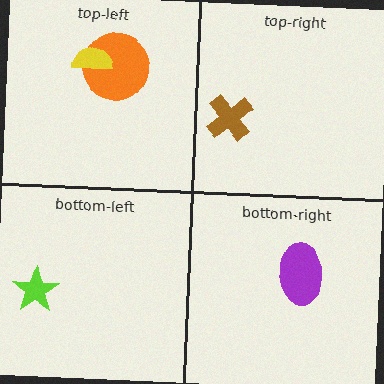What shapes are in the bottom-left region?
The lime star.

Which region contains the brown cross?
The top-right region.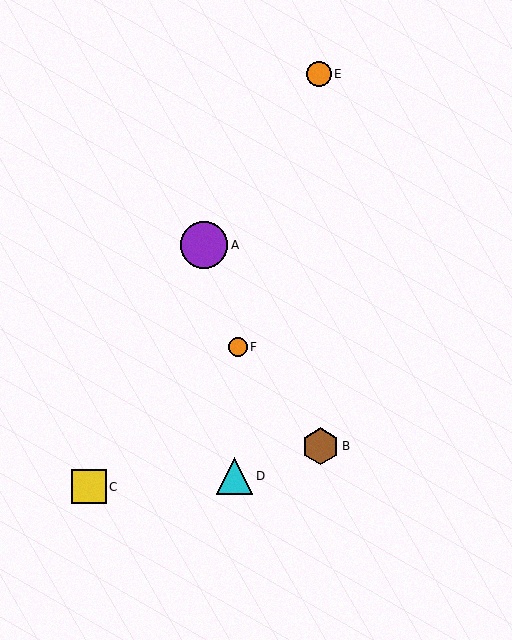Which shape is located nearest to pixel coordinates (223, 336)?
The orange circle (labeled F) at (238, 347) is nearest to that location.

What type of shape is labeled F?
Shape F is an orange circle.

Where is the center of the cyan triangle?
The center of the cyan triangle is at (234, 476).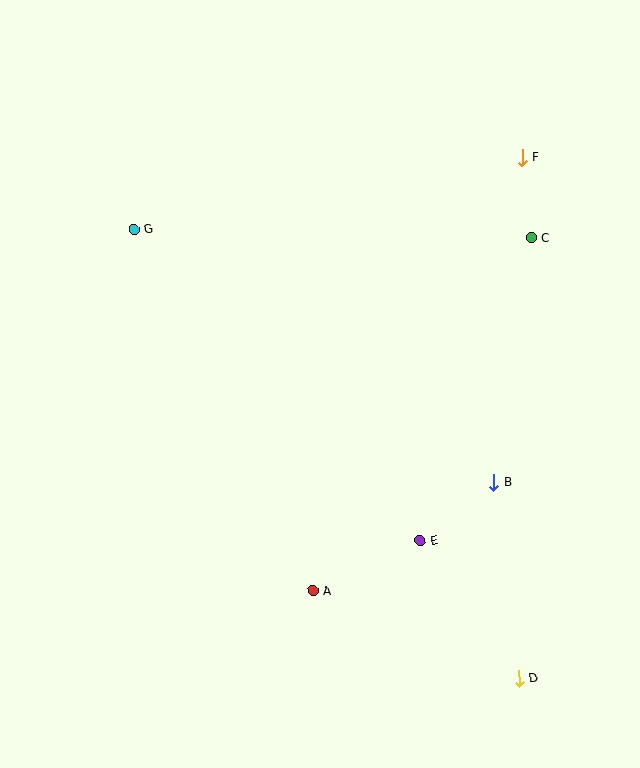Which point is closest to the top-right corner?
Point F is closest to the top-right corner.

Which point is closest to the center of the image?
Point E at (420, 540) is closest to the center.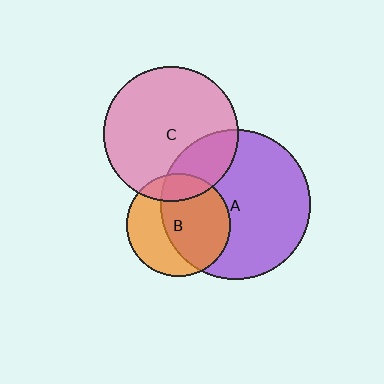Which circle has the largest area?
Circle A (purple).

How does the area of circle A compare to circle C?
Approximately 1.2 times.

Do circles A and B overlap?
Yes.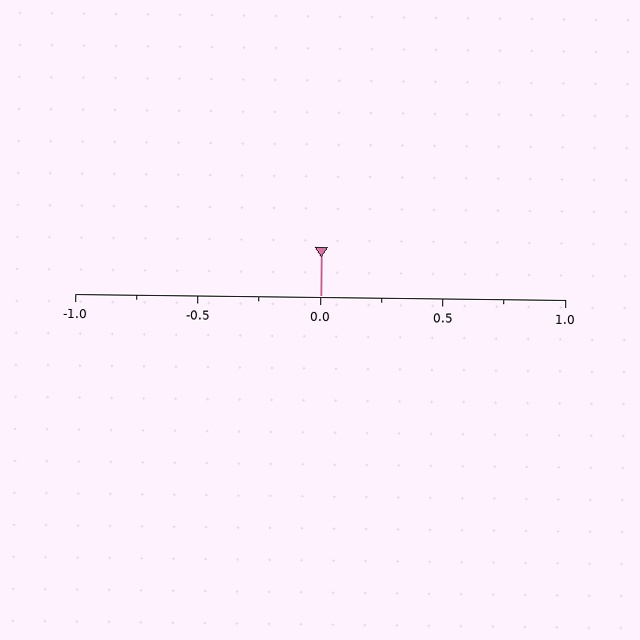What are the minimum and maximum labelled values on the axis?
The axis runs from -1.0 to 1.0.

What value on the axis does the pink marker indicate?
The marker indicates approximately 0.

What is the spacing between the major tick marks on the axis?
The major ticks are spaced 0.5 apart.